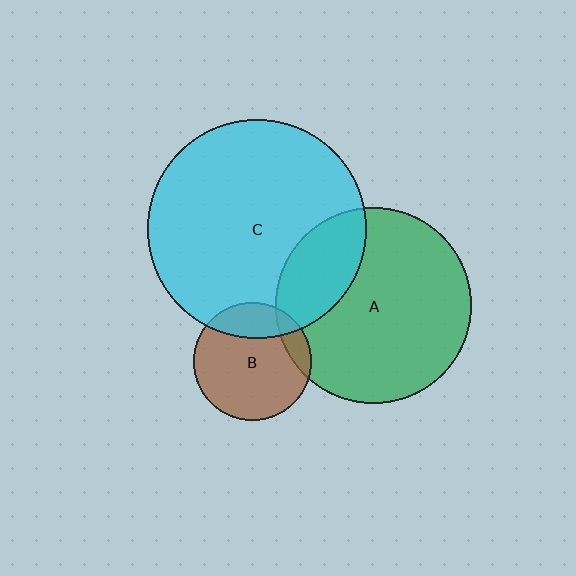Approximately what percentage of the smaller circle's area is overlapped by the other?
Approximately 25%.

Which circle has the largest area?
Circle C (cyan).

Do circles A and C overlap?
Yes.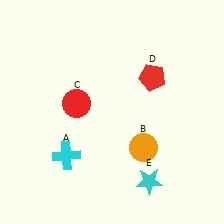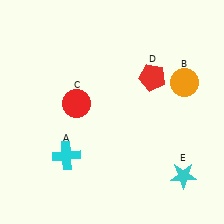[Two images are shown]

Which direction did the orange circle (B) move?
The orange circle (B) moved up.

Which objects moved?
The objects that moved are: the orange circle (B), the cyan star (E).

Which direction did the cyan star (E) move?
The cyan star (E) moved right.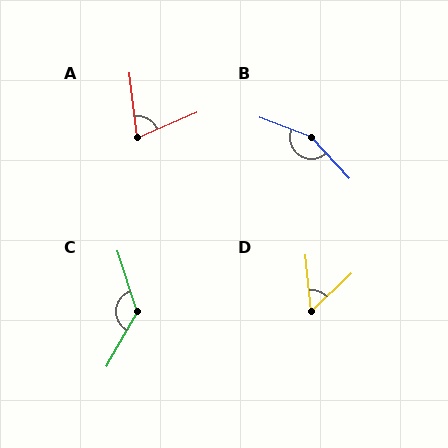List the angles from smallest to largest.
D (52°), A (73°), C (133°), B (153°).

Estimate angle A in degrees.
Approximately 73 degrees.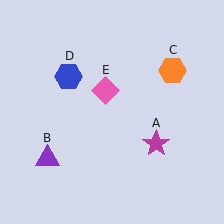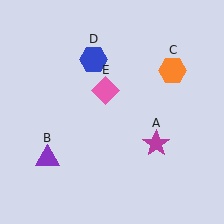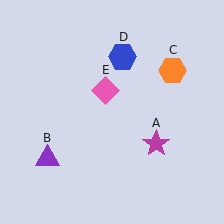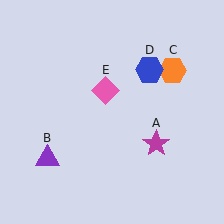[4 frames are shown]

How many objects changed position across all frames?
1 object changed position: blue hexagon (object D).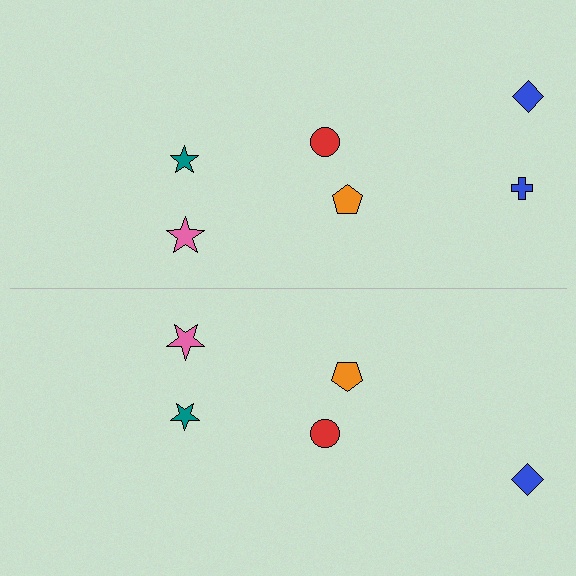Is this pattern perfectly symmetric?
No, the pattern is not perfectly symmetric. A blue cross is missing from the bottom side.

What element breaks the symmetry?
A blue cross is missing from the bottom side.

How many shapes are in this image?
There are 11 shapes in this image.